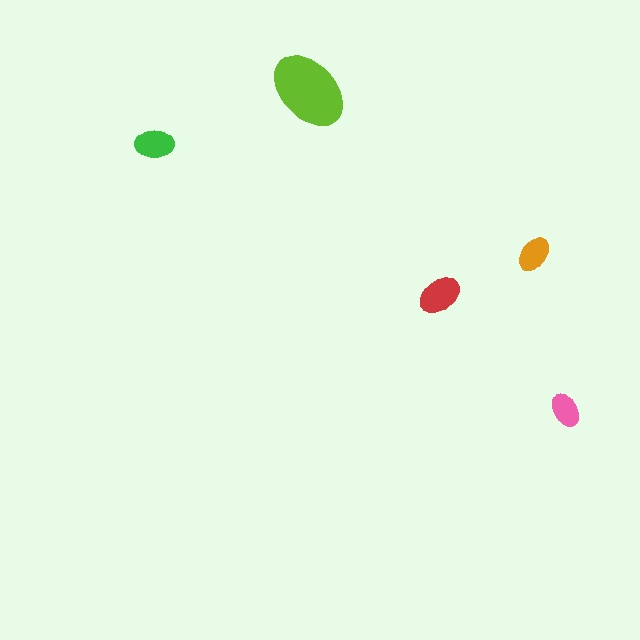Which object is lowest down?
The pink ellipse is bottommost.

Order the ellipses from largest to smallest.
the lime one, the red one, the green one, the orange one, the pink one.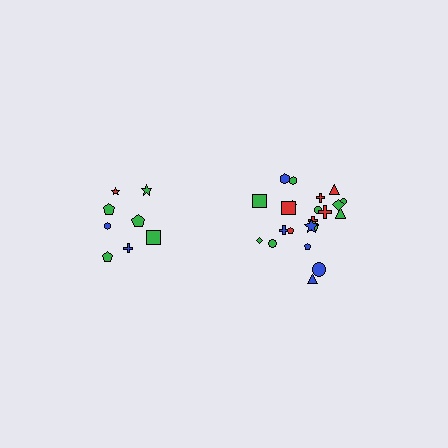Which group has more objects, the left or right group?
The right group.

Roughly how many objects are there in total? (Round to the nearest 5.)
Roughly 30 objects in total.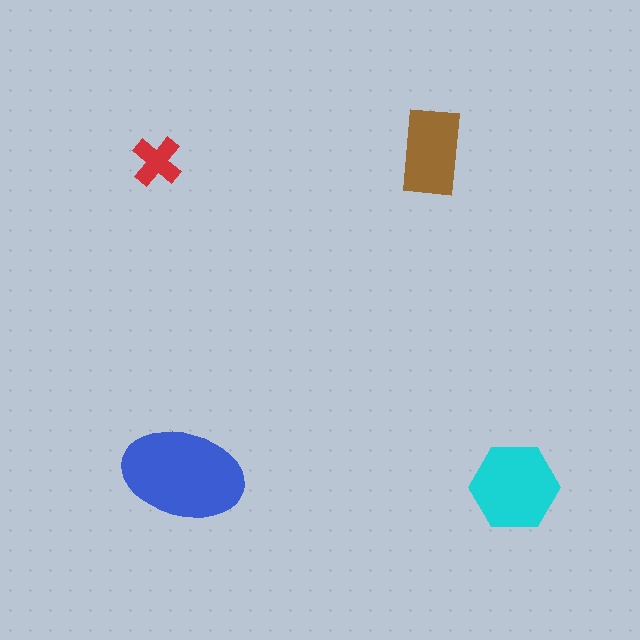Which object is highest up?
The brown rectangle is topmost.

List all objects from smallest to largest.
The red cross, the brown rectangle, the cyan hexagon, the blue ellipse.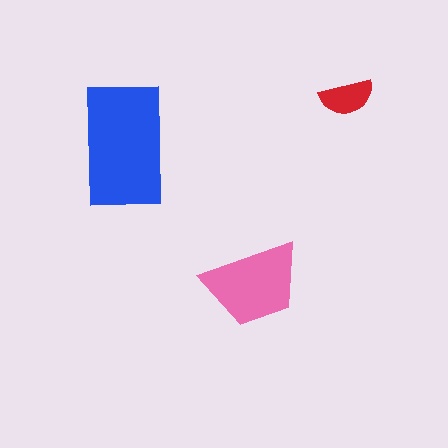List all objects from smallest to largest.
The red semicircle, the pink trapezoid, the blue rectangle.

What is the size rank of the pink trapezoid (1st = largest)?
2nd.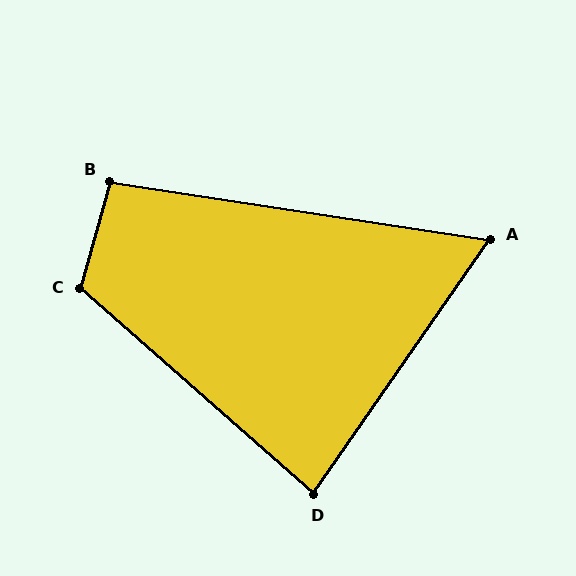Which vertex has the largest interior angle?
C, at approximately 116 degrees.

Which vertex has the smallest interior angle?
A, at approximately 64 degrees.